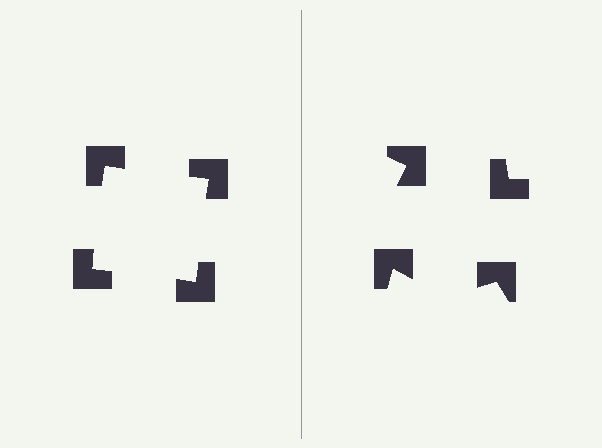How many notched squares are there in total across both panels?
8 — 4 on each side.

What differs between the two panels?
The notched squares are positioned identically on both sides; only the wedge orientations differ. On the left they align to a square; on the right they are misaligned.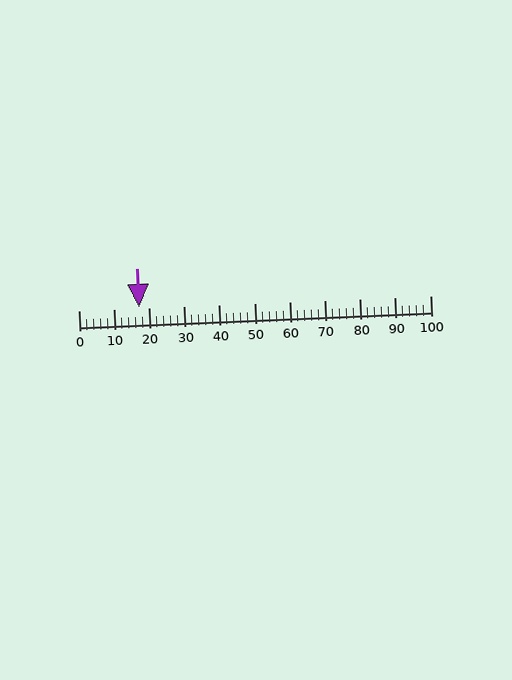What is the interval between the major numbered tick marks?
The major tick marks are spaced 10 units apart.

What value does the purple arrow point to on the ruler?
The purple arrow points to approximately 17.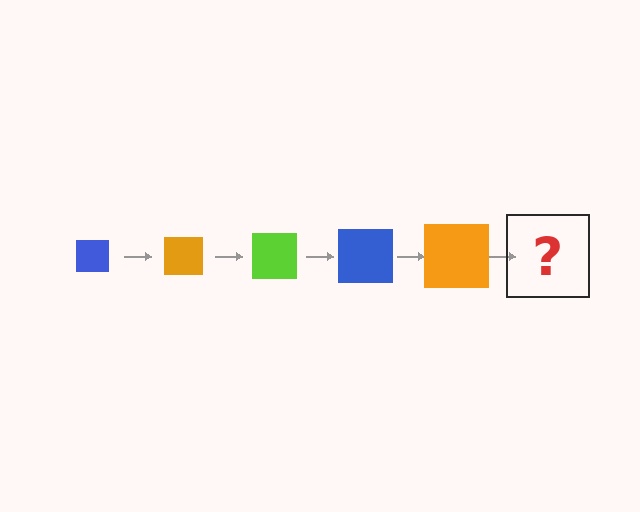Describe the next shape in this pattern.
It should be a lime square, larger than the previous one.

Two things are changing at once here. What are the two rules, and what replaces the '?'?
The two rules are that the square grows larger each step and the color cycles through blue, orange, and lime. The '?' should be a lime square, larger than the previous one.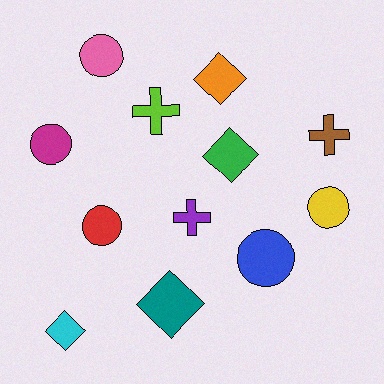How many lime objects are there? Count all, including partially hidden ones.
There is 1 lime object.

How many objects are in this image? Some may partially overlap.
There are 12 objects.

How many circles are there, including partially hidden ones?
There are 5 circles.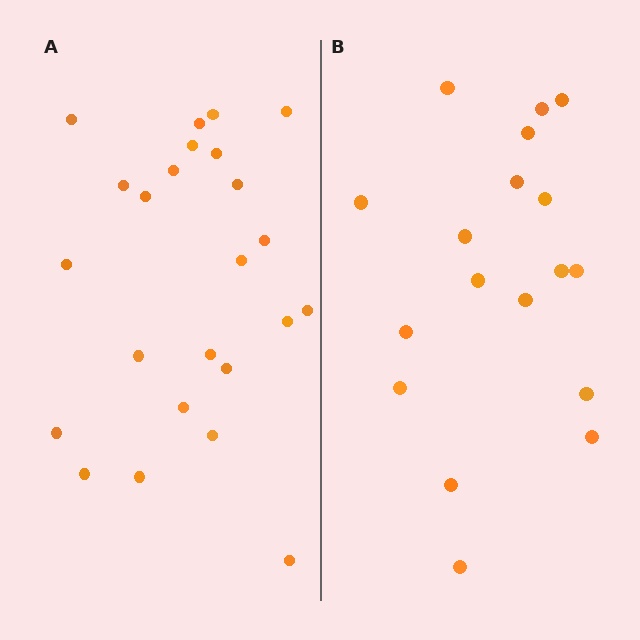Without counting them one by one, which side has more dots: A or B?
Region A (the left region) has more dots.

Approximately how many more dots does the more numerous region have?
Region A has about 6 more dots than region B.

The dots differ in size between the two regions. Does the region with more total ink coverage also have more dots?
No. Region B has more total ink coverage because its dots are larger, but region A actually contains more individual dots. Total area can be misleading — the number of items is what matters here.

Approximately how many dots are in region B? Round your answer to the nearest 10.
About 20 dots. (The exact count is 18, which rounds to 20.)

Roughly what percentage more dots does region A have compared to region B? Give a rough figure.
About 35% more.